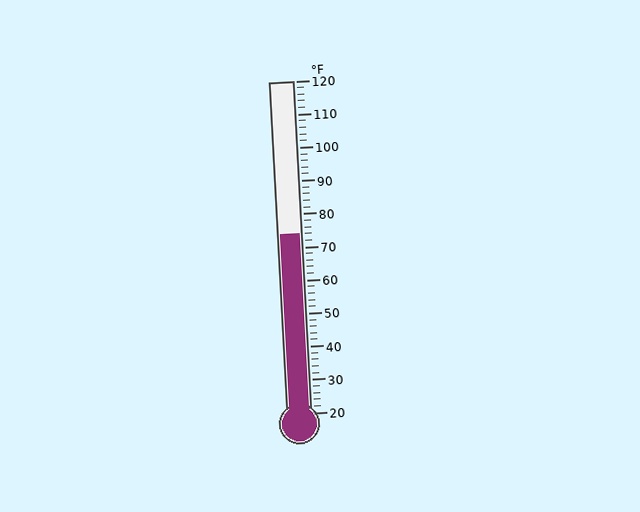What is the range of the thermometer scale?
The thermometer scale ranges from 20°F to 120°F.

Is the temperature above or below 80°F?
The temperature is below 80°F.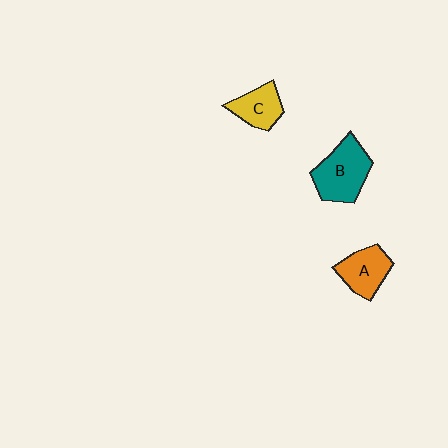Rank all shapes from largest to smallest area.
From largest to smallest: B (teal), A (orange), C (yellow).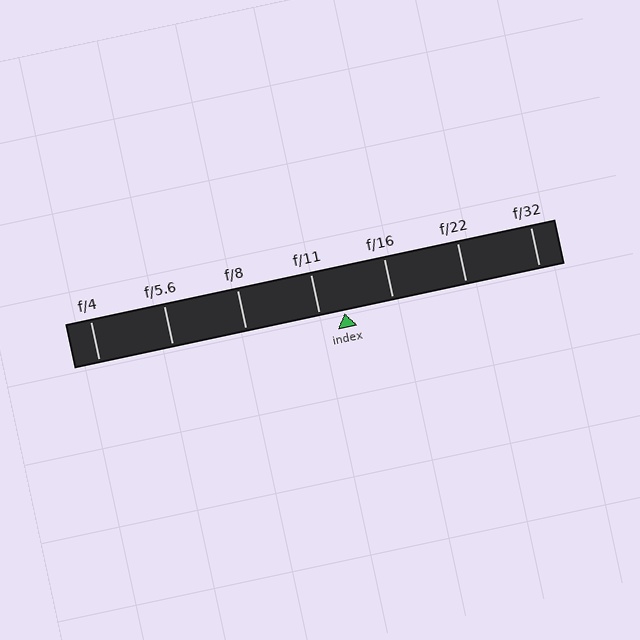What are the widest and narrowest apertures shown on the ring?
The widest aperture shown is f/4 and the narrowest is f/32.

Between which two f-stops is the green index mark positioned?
The index mark is between f/11 and f/16.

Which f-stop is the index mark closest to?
The index mark is closest to f/11.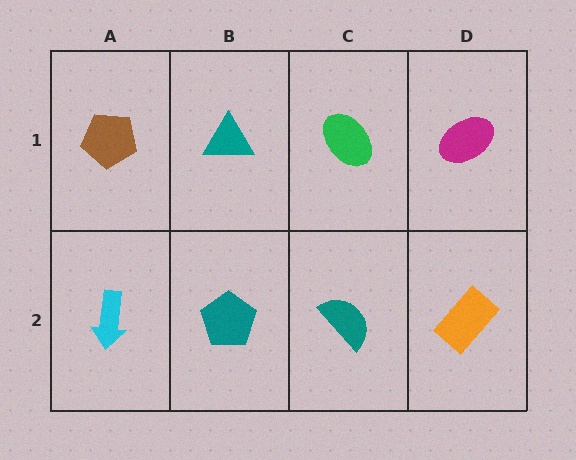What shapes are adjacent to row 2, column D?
A magenta ellipse (row 1, column D), a teal semicircle (row 2, column C).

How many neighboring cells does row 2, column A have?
2.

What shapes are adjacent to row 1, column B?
A teal pentagon (row 2, column B), a brown pentagon (row 1, column A), a green ellipse (row 1, column C).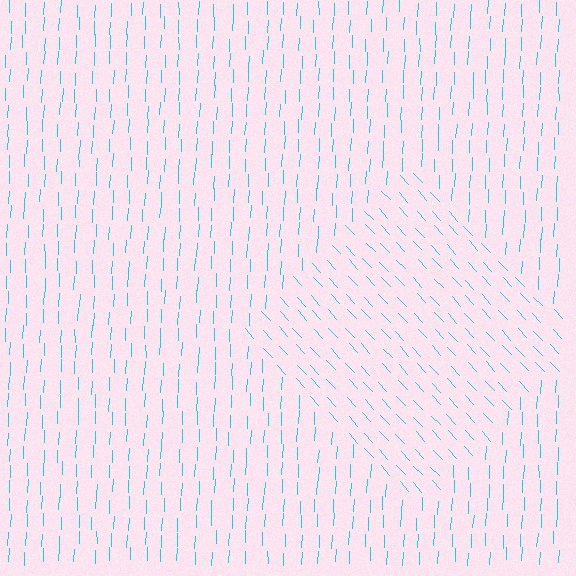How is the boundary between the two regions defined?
The boundary is defined purely by a change in line orientation (approximately 45 degrees difference). All lines are the same color and thickness.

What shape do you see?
I see a diamond.